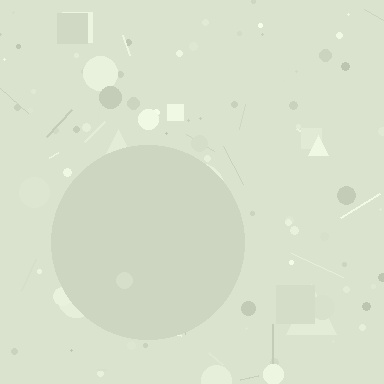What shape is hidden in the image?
A circle is hidden in the image.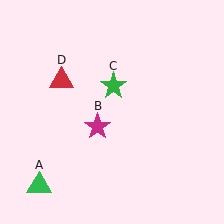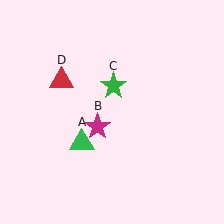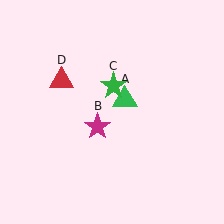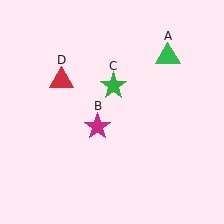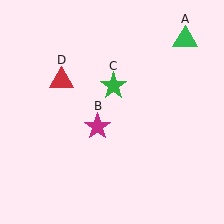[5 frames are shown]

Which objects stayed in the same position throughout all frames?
Magenta star (object B) and green star (object C) and red triangle (object D) remained stationary.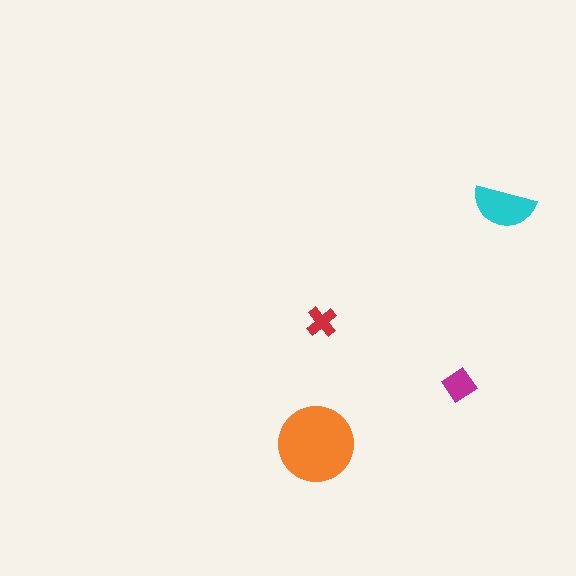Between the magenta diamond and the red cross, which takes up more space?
The magenta diamond.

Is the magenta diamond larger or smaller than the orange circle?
Smaller.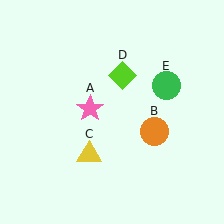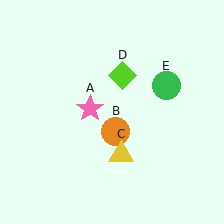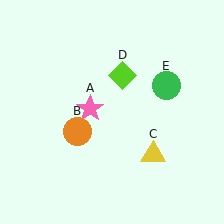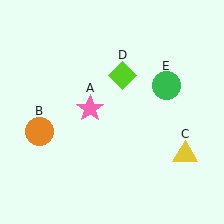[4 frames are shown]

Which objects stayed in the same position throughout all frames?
Pink star (object A) and lime diamond (object D) and green circle (object E) remained stationary.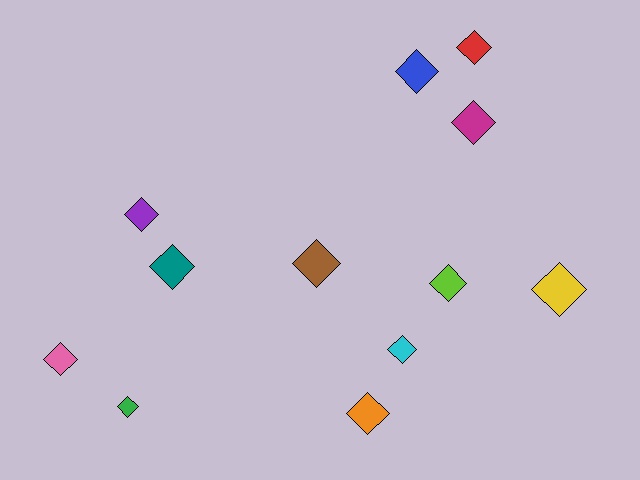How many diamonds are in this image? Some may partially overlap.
There are 12 diamonds.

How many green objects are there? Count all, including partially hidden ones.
There is 1 green object.